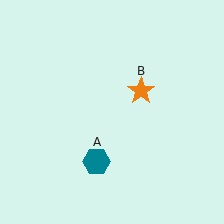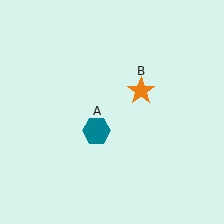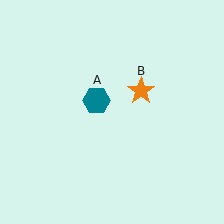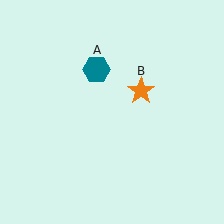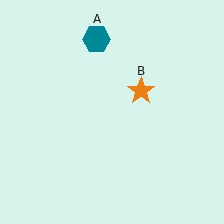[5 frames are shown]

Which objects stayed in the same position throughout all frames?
Orange star (object B) remained stationary.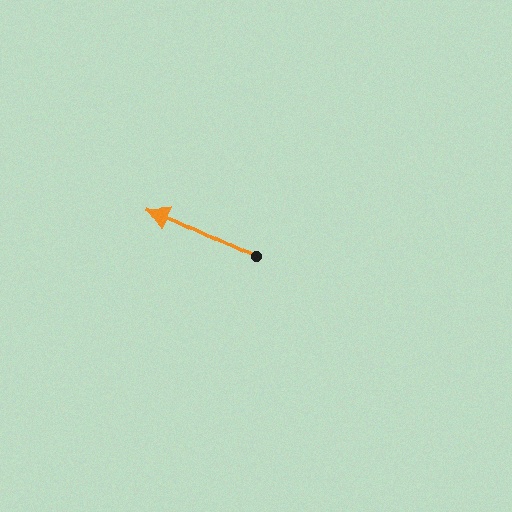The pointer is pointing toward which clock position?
Roughly 10 o'clock.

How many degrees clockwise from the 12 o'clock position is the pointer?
Approximately 295 degrees.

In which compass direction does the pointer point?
Northwest.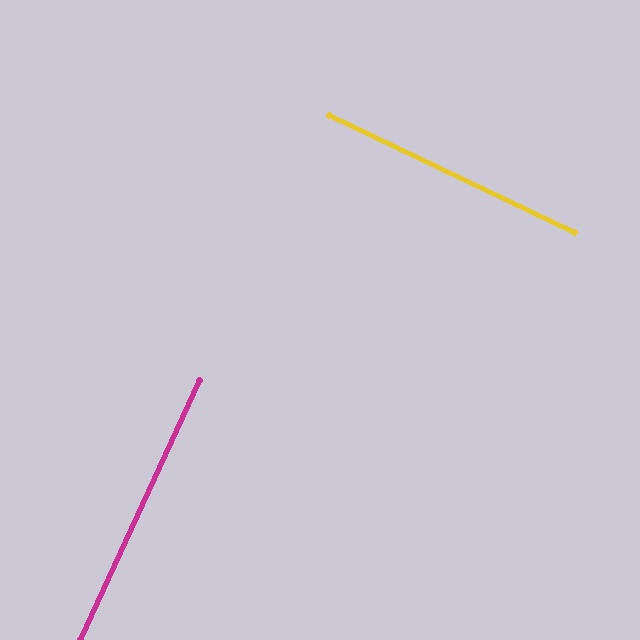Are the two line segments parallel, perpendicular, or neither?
Perpendicular — they meet at approximately 89°.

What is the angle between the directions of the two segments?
Approximately 89 degrees.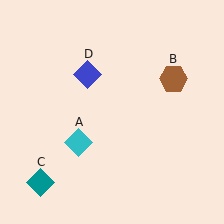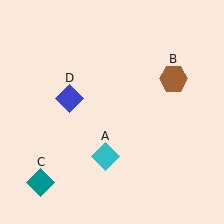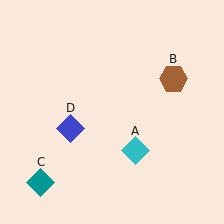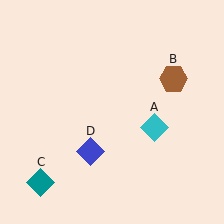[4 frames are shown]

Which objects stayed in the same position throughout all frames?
Brown hexagon (object B) and teal diamond (object C) remained stationary.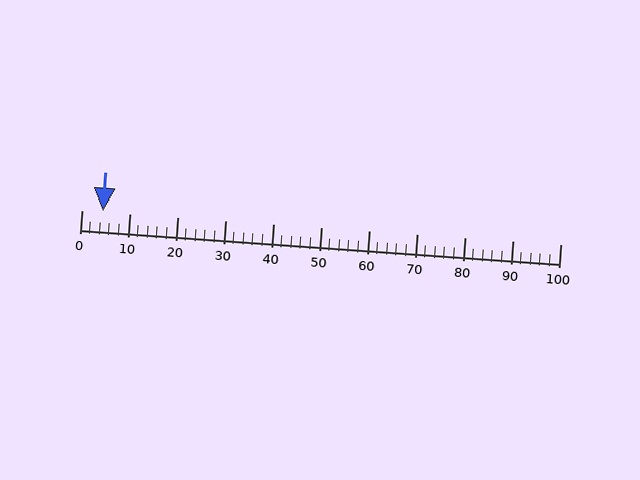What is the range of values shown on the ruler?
The ruler shows values from 0 to 100.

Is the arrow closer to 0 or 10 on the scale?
The arrow is closer to 0.